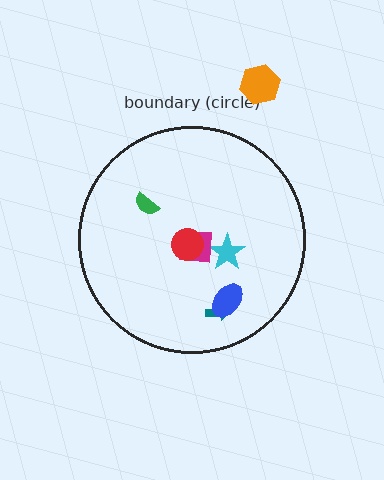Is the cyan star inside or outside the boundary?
Inside.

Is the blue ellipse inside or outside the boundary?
Inside.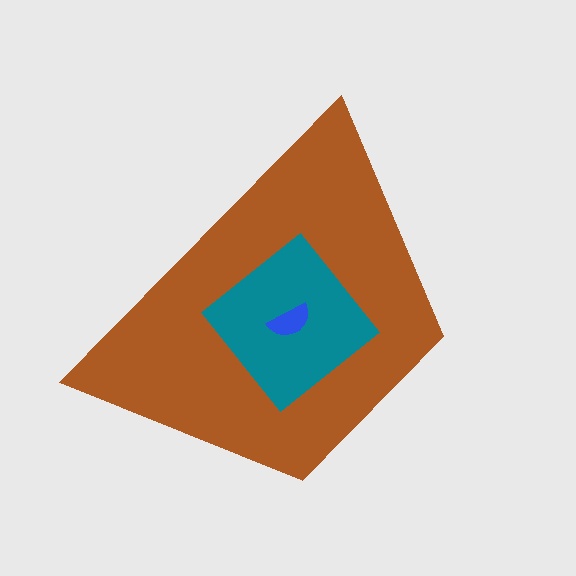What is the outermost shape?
The brown trapezoid.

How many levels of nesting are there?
3.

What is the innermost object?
The blue semicircle.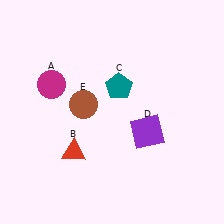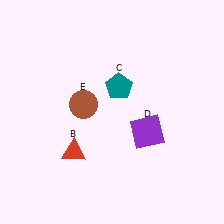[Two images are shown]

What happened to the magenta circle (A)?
The magenta circle (A) was removed in Image 2. It was in the top-left area of Image 1.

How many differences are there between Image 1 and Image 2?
There is 1 difference between the two images.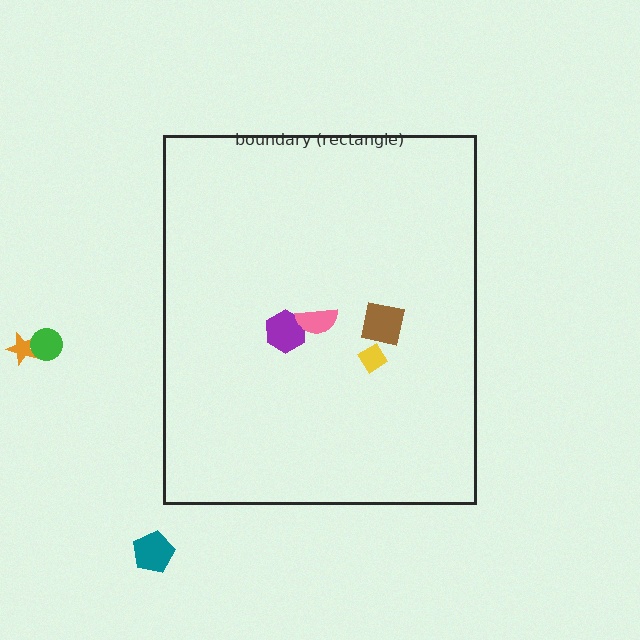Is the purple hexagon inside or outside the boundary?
Inside.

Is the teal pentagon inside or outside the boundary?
Outside.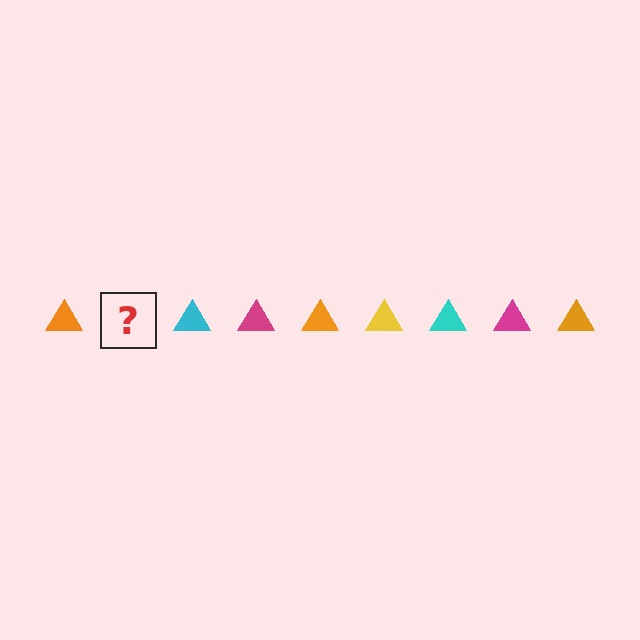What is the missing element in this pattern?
The missing element is a yellow triangle.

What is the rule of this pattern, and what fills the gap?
The rule is that the pattern cycles through orange, yellow, cyan, magenta triangles. The gap should be filled with a yellow triangle.